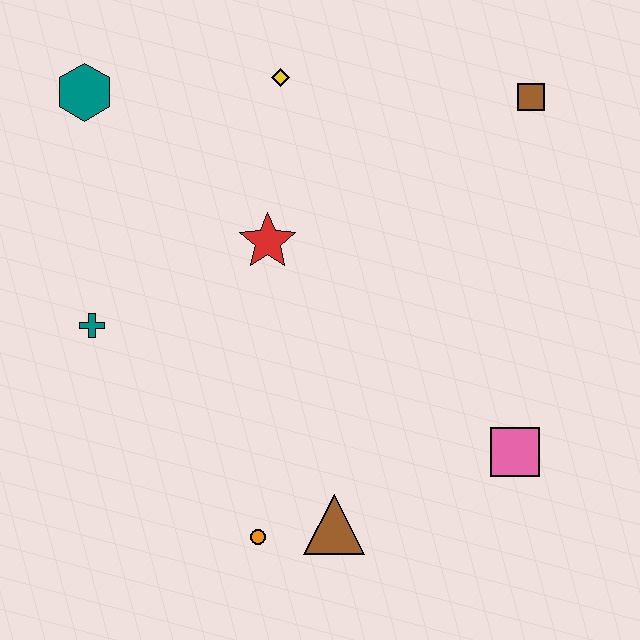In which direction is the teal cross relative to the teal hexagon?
The teal cross is below the teal hexagon.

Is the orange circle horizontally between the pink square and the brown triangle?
No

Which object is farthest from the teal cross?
The brown square is farthest from the teal cross.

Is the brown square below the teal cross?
No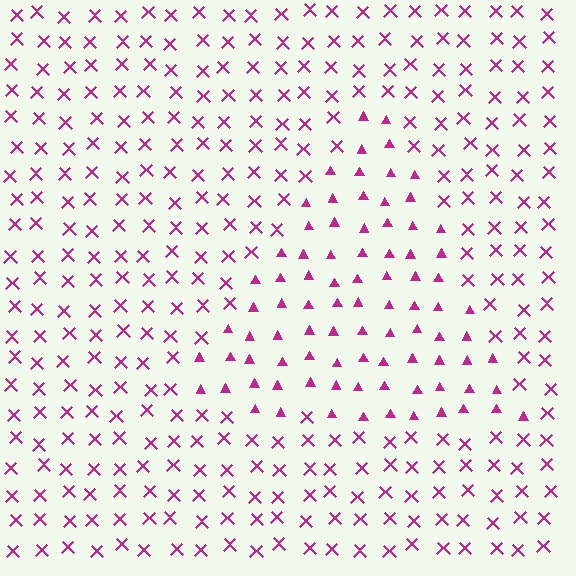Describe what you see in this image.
The image is filled with small magenta elements arranged in a uniform grid. A triangle-shaped region contains triangles, while the surrounding area contains X marks. The boundary is defined purely by the change in element shape.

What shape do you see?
I see a triangle.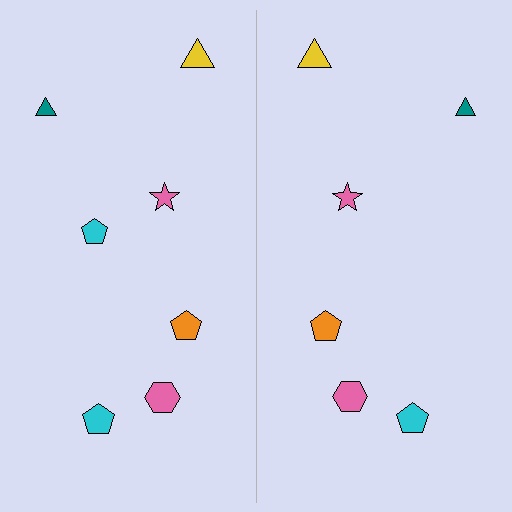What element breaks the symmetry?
A cyan pentagon is missing from the right side.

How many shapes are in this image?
There are 13 shapes in this image.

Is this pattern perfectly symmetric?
No, the pattern is not perfectly symmetric. A cyan pentagon is missing from the right side.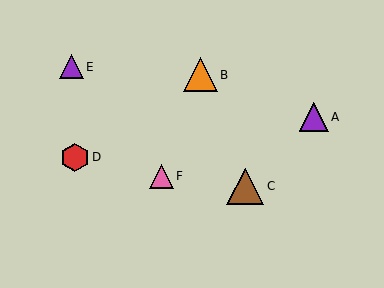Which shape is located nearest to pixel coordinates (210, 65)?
The orange triangle (labeled B) at (200, 75) is nearest to that location.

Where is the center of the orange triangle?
The center of the orange triangle is at (200, 75).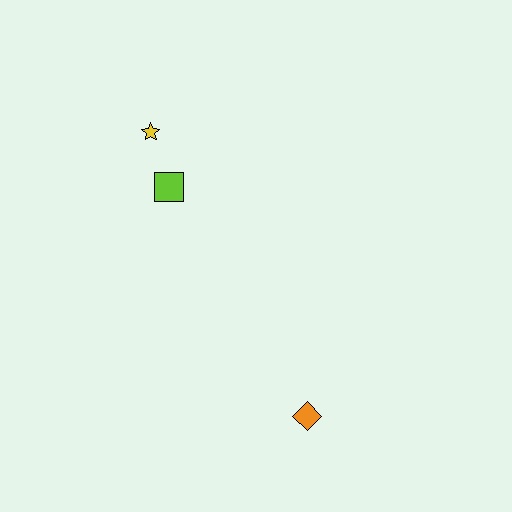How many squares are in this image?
There is 1 square.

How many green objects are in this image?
There are no green objects.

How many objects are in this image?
There are 3 objects.